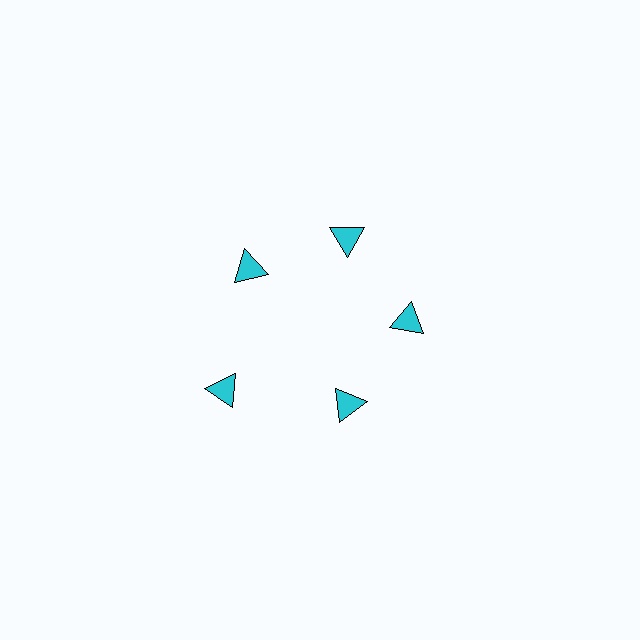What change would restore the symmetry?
The symmetry would be restored by moving it inward, back onto the ring so that all 5 triangles sit at equal angles and equal distance from the center.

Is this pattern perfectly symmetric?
No. The 5 cyan triangles are arranged in a ring, but one element near the 8 o'clock position is pushed outward from the center, breaking the 5-fold rotational symmetry.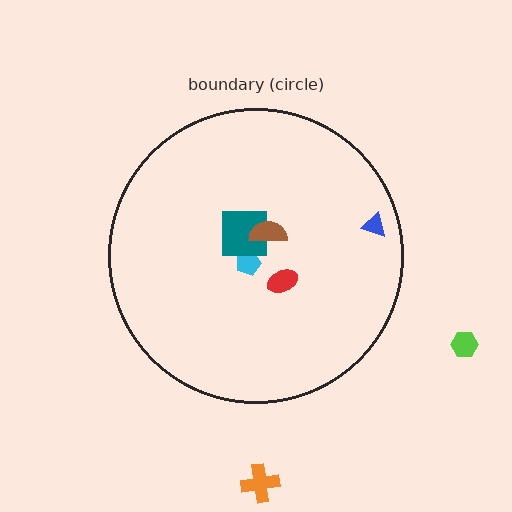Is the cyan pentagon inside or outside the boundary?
Inside.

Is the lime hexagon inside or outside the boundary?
Outside.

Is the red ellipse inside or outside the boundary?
Inside.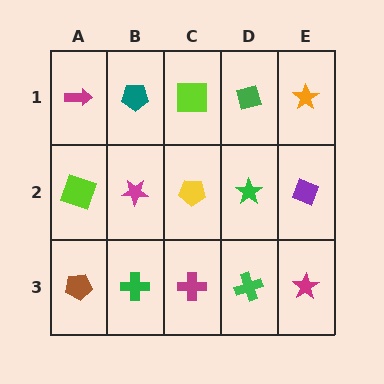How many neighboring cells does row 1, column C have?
3.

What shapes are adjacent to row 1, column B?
A magenta star (row 2, column B), a magenta arrow (row 1, column A), a lime square (row 1, column C).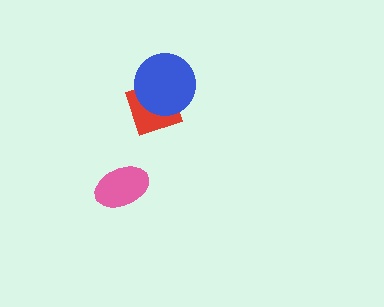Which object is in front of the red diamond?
The blue circle is in front of the red diamond.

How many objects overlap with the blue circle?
1 object overlaps with the blue circle.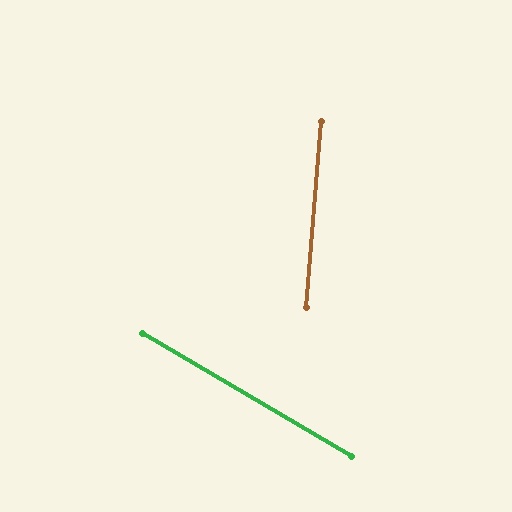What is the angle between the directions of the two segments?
Approximately 64 degrees.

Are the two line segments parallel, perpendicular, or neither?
Neither parallel nor perpendicular — they differ by about 64°.